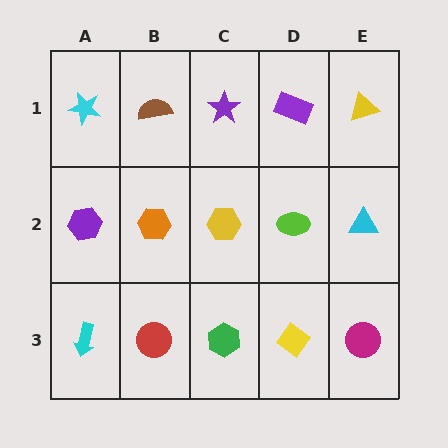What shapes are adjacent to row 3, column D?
A lime ellipse (row 2, column D), a green hexagon (row 3, column C), a magenta circle (row 3, column E).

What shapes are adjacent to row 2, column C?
A purple star (row 1, column C), a green hexagon (row 3, column C), an orange hexagon (row 2, column B), a lime ellipse (row 2, column D).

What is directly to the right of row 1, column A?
A brown semicircle.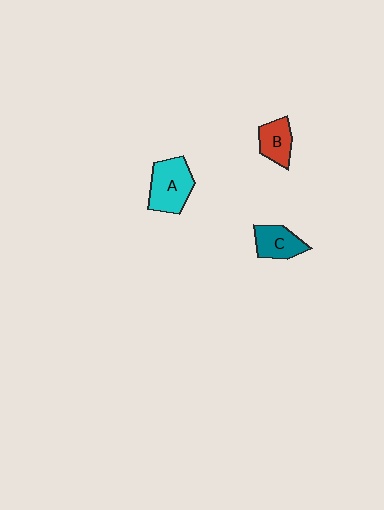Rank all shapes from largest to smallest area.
From largest to smallest: A (cyan), C (teal), B (red).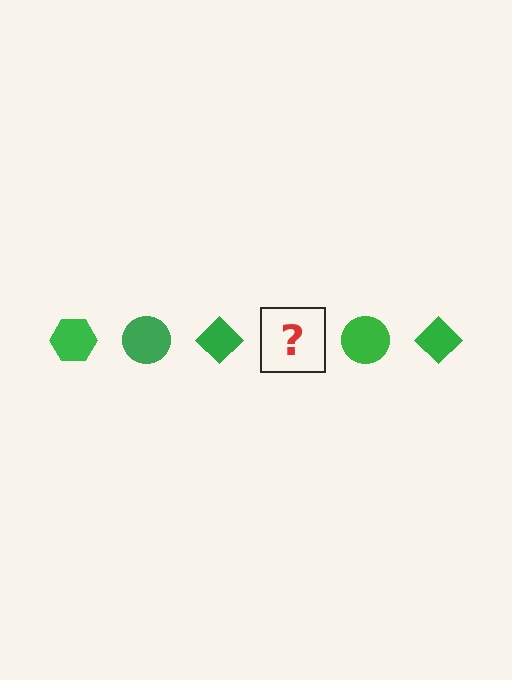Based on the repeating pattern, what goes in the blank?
The blank should be a green hexagon.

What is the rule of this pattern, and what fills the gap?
The rule is that the pattern cycles through hexagon, circle, diamond shapes in green. The gap should be filled with a green hexagon.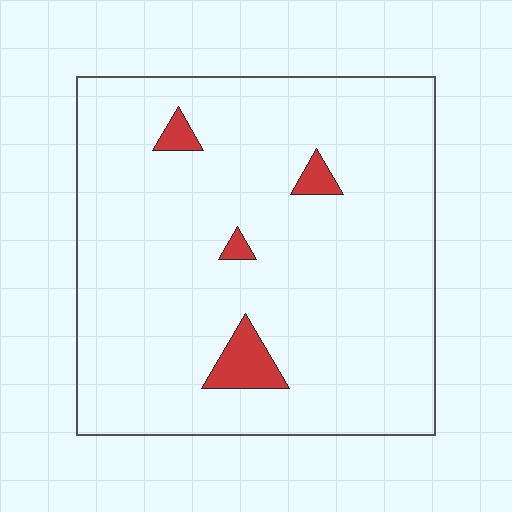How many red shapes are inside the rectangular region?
4.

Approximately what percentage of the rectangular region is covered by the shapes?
Approximately 5%.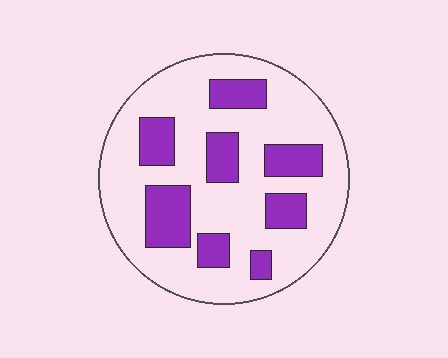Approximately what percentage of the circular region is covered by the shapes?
Approximately 25%.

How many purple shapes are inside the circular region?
8.